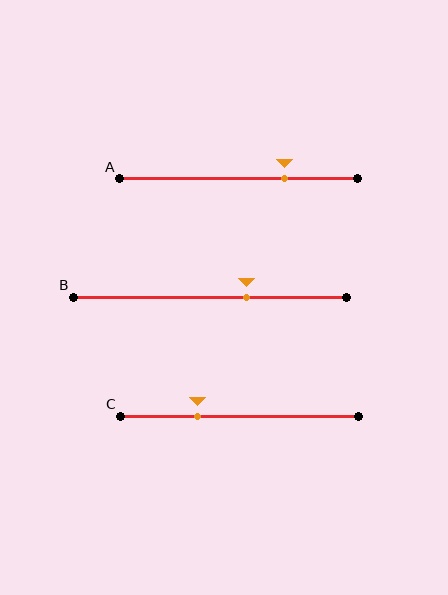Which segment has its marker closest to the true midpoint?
Segment B has its marker closest to the true midpoint.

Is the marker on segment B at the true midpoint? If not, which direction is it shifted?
No, the marker on segment B is shifted to the right by about 14% of the segment length.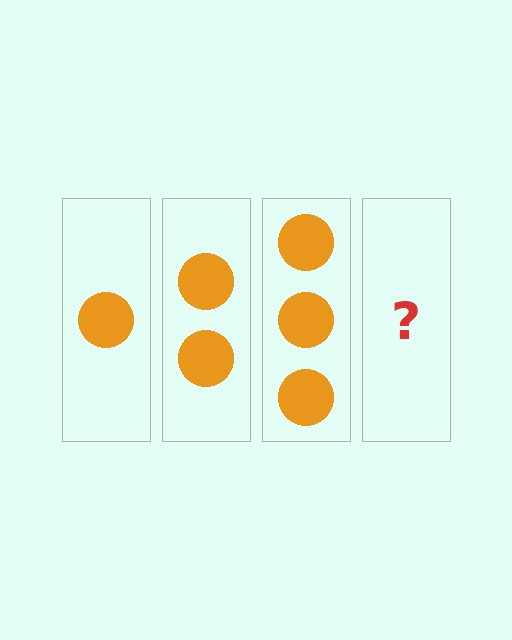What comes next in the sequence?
The next element should be 4 circles.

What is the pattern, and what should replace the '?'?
The pattern is that each step adds one more circle. The '?' should be 4 circles.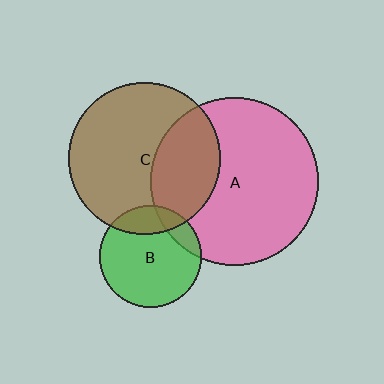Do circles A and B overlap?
Yes.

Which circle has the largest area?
Circle A (pink).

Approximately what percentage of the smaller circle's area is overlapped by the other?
Approximately 15%.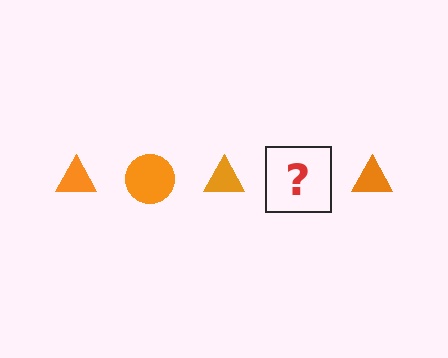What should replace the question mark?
The question mark should be replaced with an orange circle.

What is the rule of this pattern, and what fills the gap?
The rule is that the pattern cycles through triangle, circle shapes in orange. The gap should be filled with an orange circle.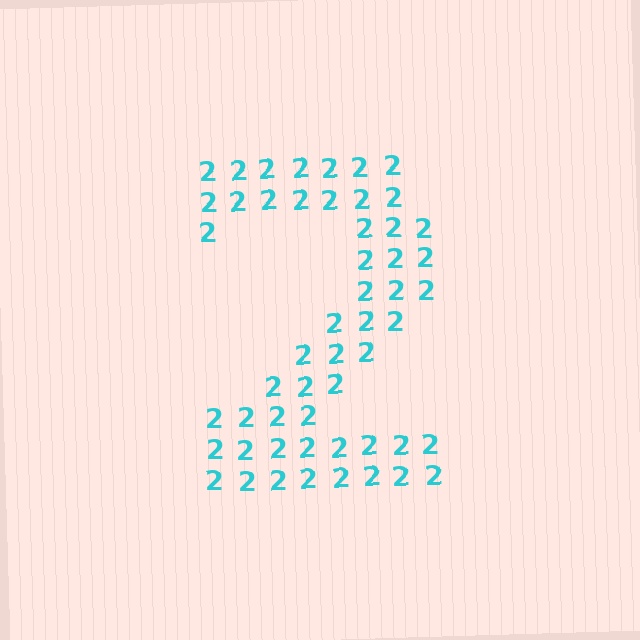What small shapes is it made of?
It is made of small digit 2's.